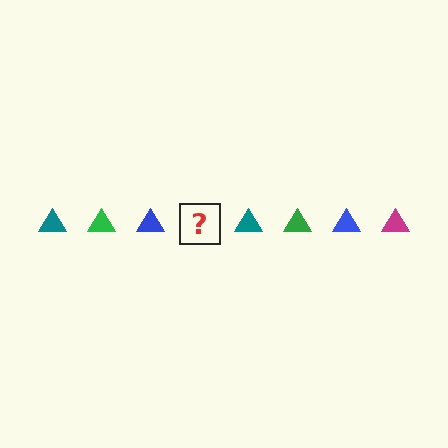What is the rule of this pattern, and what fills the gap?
The rule is that the pattern cycles through teal, green, blue, magenta triangles. The gap should be filled with a magenta triangle.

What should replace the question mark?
The question mark should be replaced with a magenta triangle.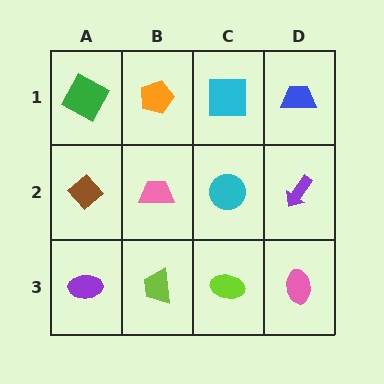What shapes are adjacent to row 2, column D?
A blue trapezoid (row 1, column D), a pink ellipse (row 3, column D), a cyan circle (row 2, column C).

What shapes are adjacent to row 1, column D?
A purple arrow (row 2, column D), a cyan square (row 1, column C).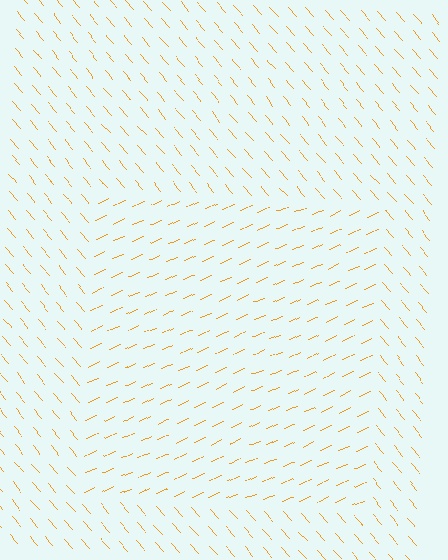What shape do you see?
I see a rectangle.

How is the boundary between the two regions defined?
The boundary is defined purely by a change in line orientation (approximately 73 degrees difference). All lines are the same color and thickness.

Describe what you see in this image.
The image is filled with small orange line segments. A rectangle region in the image has lines oriented differently from the surrounding lines, creating a visible texture boundary.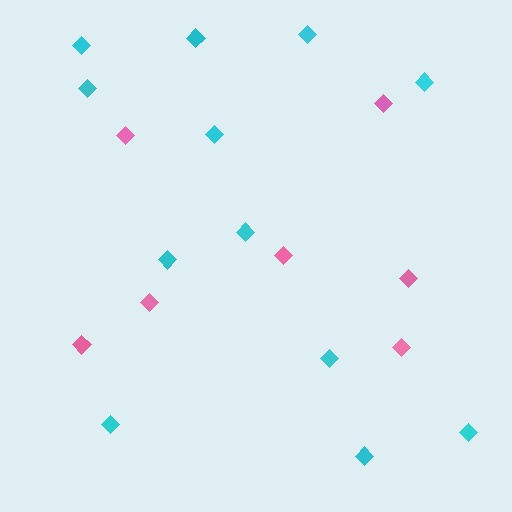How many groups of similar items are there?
There are 2 groups: one group of pink diamonds (7) and one group of cyan diamonds (12).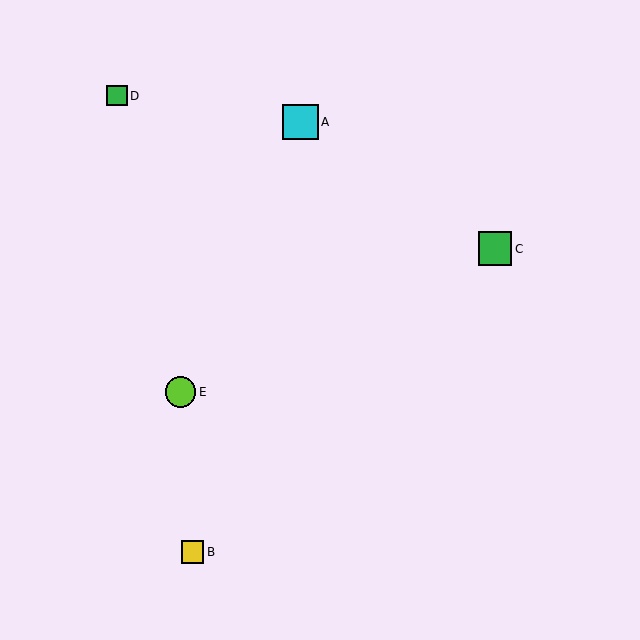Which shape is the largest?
The cyan square (labeled A) is the largest.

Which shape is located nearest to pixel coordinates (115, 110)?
The green square (labeled D) at (117, 96) is nearest to that location.